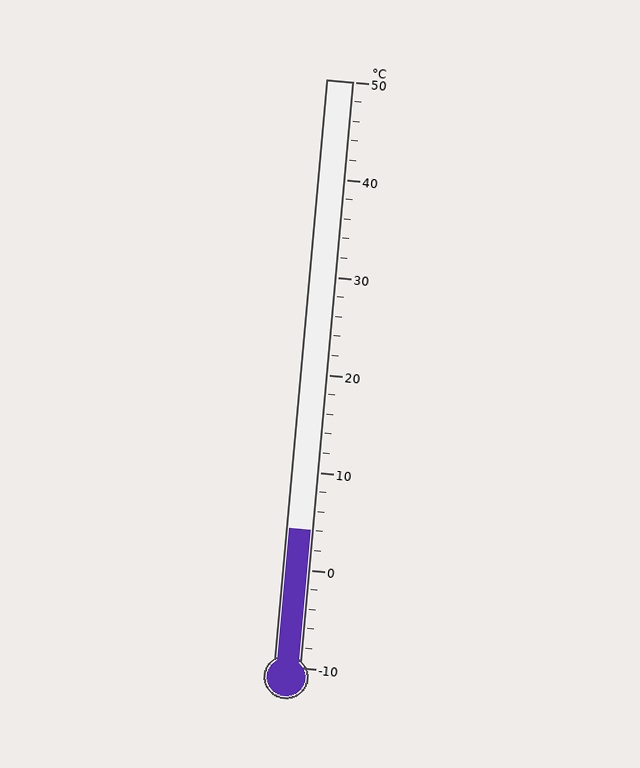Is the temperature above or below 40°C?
The temperature is below 40°C.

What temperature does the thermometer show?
The thermometer shows approximately 4°C.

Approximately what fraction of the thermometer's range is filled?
The thermometer is filled to approximately 25% of its range.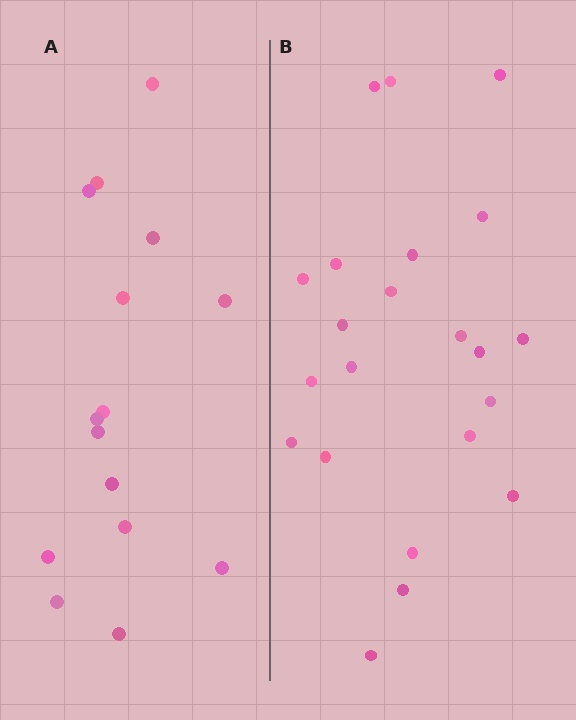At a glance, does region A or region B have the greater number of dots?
Region B (the right region) has more dots.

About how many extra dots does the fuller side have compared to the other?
Region B has roughly 8 or so more dots than region A.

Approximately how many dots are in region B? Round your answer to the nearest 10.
About 20 dots. (The exact count is 22, which rounds to 20.)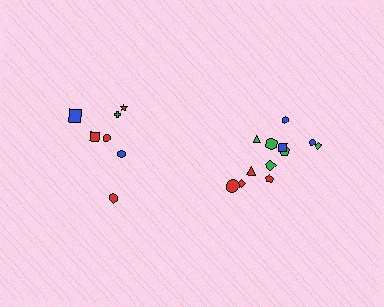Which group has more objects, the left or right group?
The right group.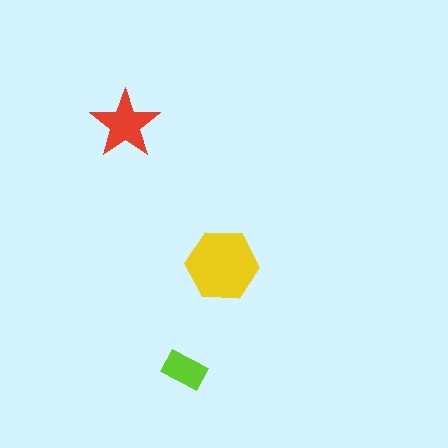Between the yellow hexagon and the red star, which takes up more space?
The yellow hexagon.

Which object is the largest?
The yellow hexagon.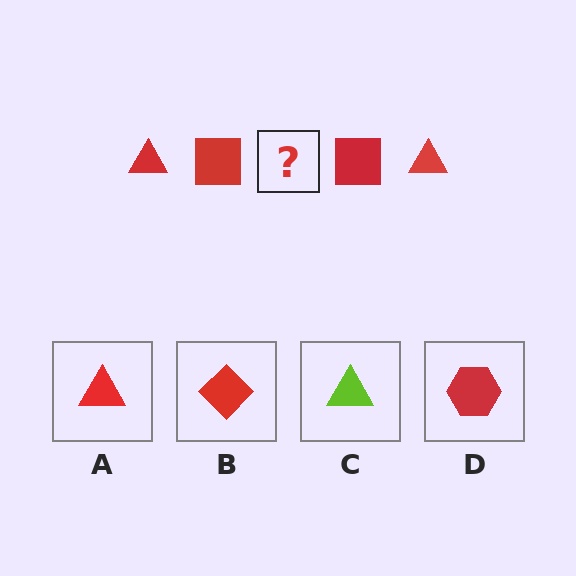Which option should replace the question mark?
Option A.